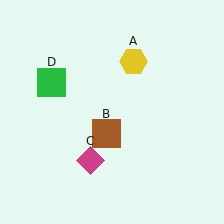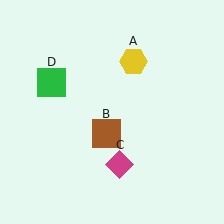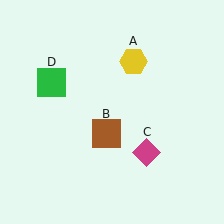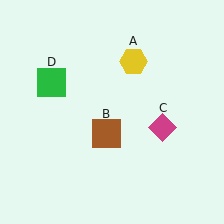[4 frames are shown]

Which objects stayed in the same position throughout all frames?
Yellow hexagon (object A) and brown square (object B) and green square (object D) remained stationary.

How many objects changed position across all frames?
1 object changed position: magenta diamond (object C).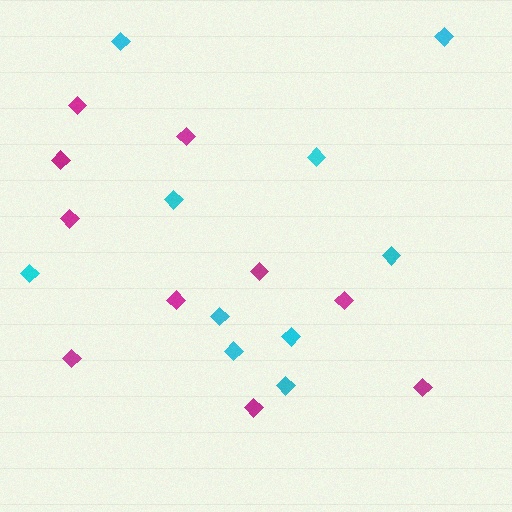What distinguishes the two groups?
There are 2 groups: one group of cyan diamonds (10) and one group of magenta diamonds (10).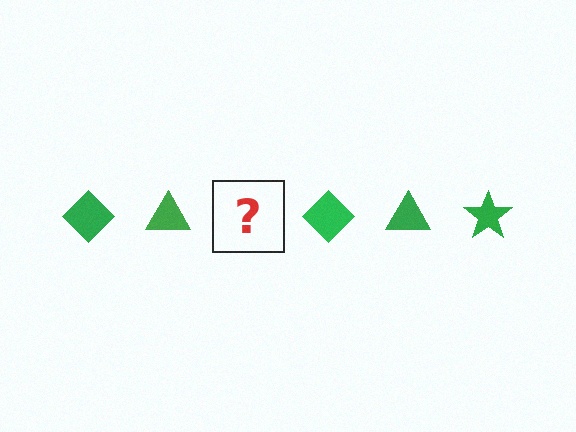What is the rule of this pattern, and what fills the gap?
The rule is that the pattern cycles through diamond, triangle, star shapes in green. The gap should be filled with a green star.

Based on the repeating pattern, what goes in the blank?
The blank should be a green star.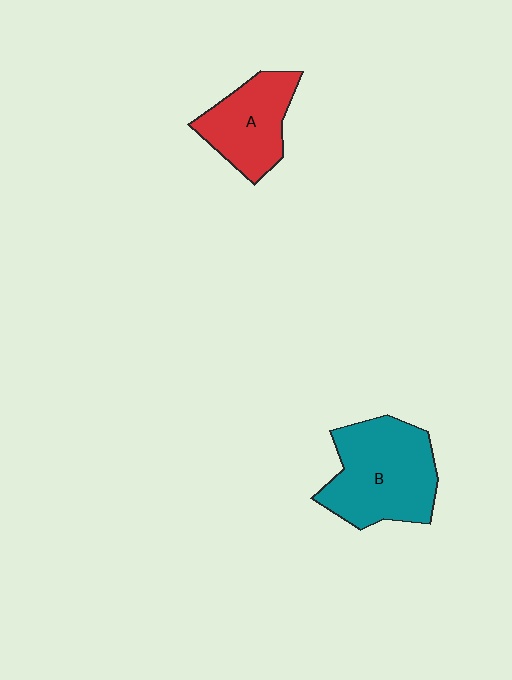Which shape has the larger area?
Shape B (teal).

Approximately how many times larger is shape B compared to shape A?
Approximately 1.5 times.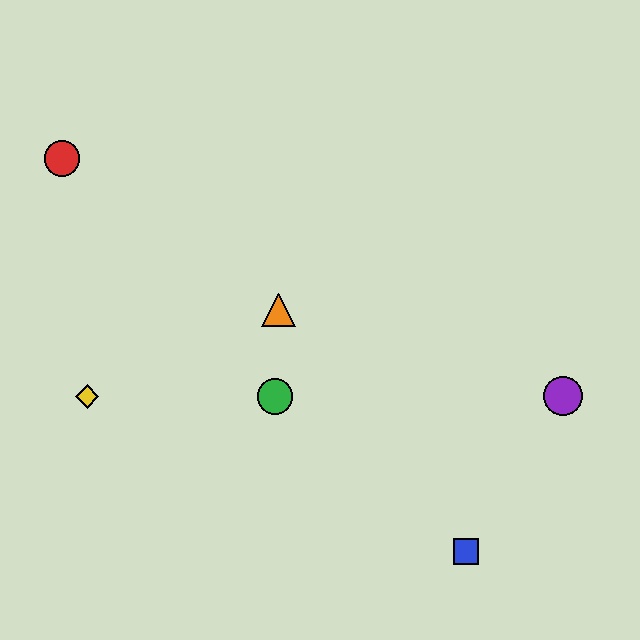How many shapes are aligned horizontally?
3 shapes (the green circle, the yellow diamond, the purple circle) are aligned horizontally.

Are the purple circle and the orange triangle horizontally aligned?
No, the purple circle is at y≈396 and the orange triangle is at y≈310.